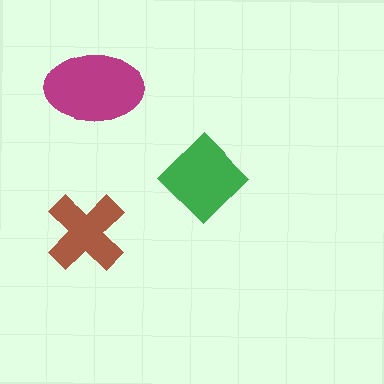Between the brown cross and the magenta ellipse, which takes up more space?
The magenta ellipse.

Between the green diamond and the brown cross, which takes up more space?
The green diamond.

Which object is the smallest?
The brown cross.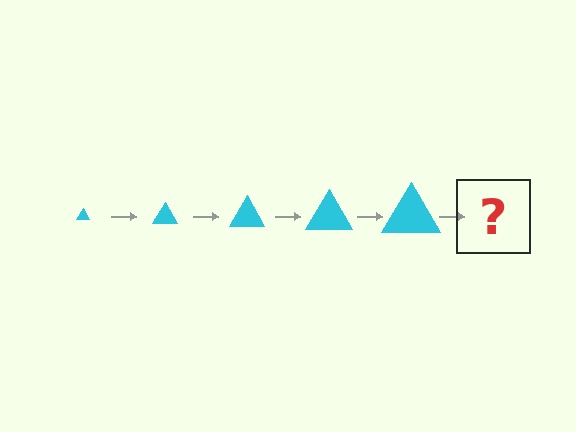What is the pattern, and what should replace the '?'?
The pattern is that the triangle gets progressively larger each step. The '?' should be a cyan triangle, larger than the previous one.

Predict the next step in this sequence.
The next step is a cyan triangle, larger than the previous one.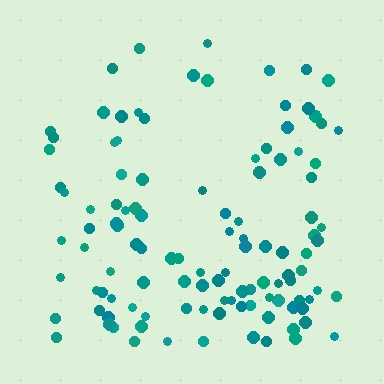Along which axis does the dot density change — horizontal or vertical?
Vertical.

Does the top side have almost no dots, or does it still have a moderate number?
Still a moderate number, just noticeably fewer than the bottom.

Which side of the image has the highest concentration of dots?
The bottom.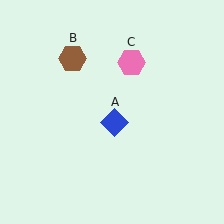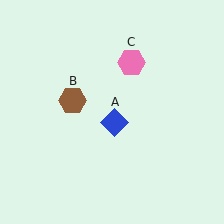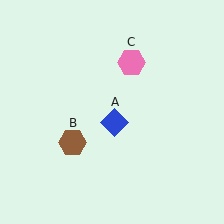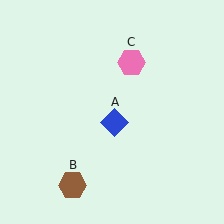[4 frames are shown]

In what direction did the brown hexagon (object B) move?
The brown hexagon (object B) moved down.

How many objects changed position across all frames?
1 object changed position: brown hexagon (object B).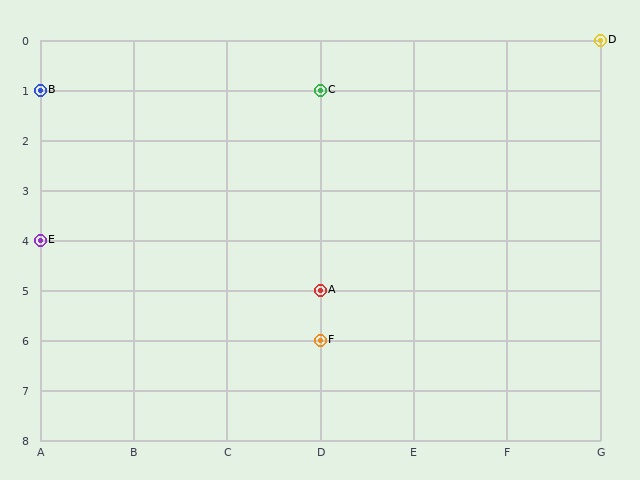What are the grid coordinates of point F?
Point F is at grid coordinates (D, 6).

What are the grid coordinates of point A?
Point A is at grid coordinates (D, 5).